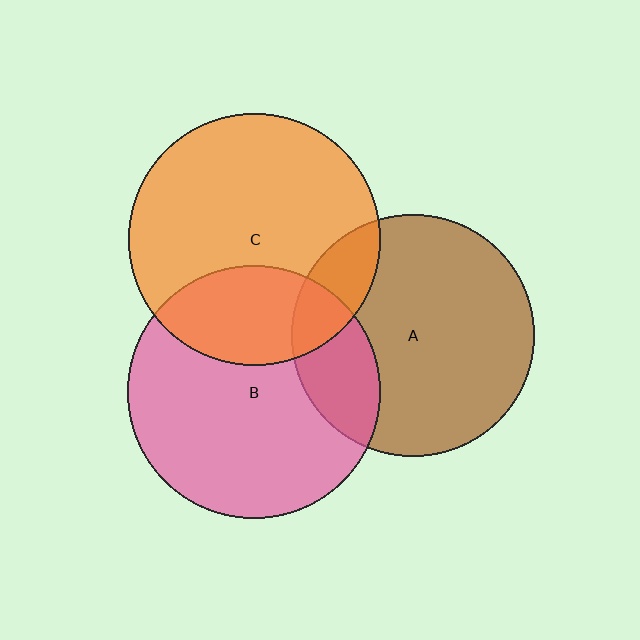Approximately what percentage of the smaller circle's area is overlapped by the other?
Approximately 15%.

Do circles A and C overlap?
Yes.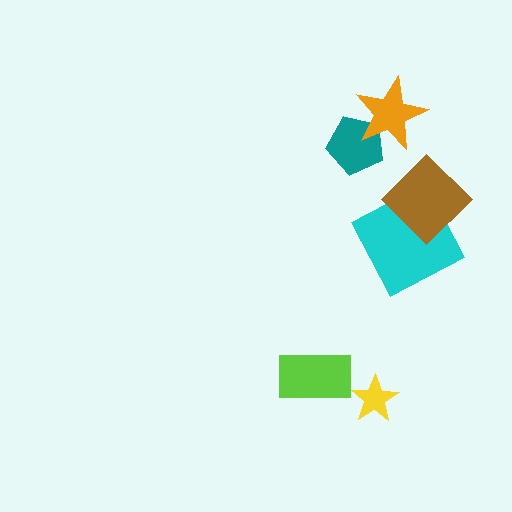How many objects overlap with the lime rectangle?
0 objects overlap with the lime rectangle.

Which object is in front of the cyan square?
The brown diamond is in front of the cyan square.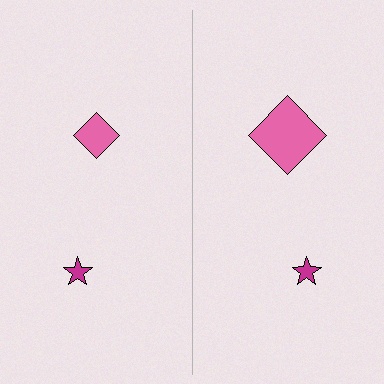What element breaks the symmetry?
The pink diamond on the right side has a different size than its mirror counterpart.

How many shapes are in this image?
There are 4 shapes in this image.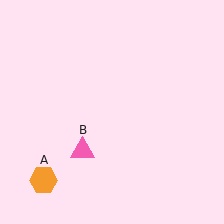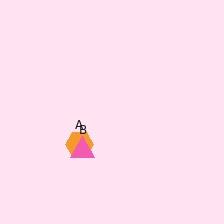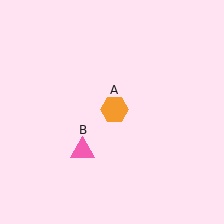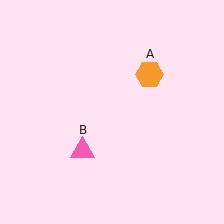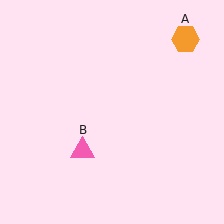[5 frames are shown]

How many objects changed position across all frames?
1 object changed position: orange hexagon (object A).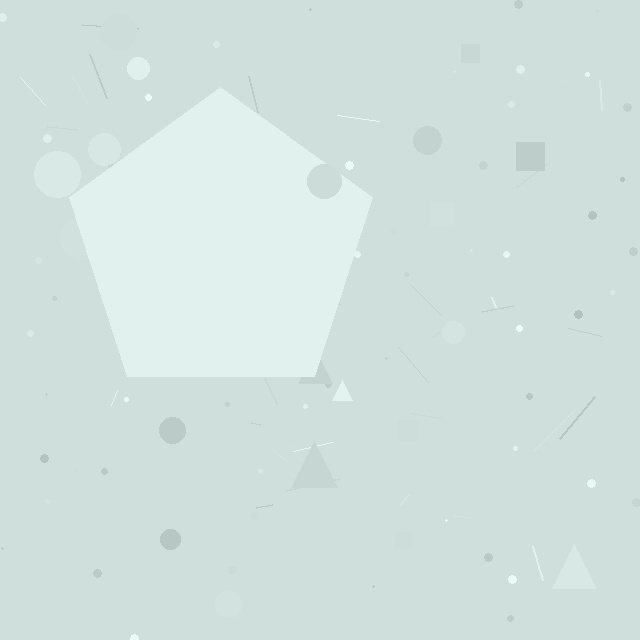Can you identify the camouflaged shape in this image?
The camouflaged shape is a pentagon.